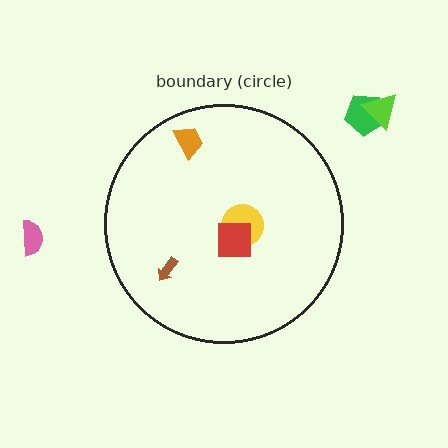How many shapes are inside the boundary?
4 inside, 3 outside.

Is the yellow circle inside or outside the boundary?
Inside.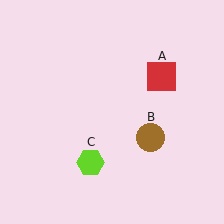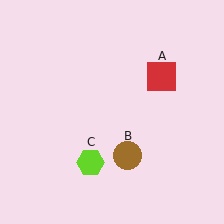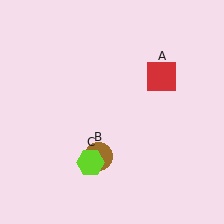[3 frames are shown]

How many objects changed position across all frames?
1 object changed position: brown circle (object B).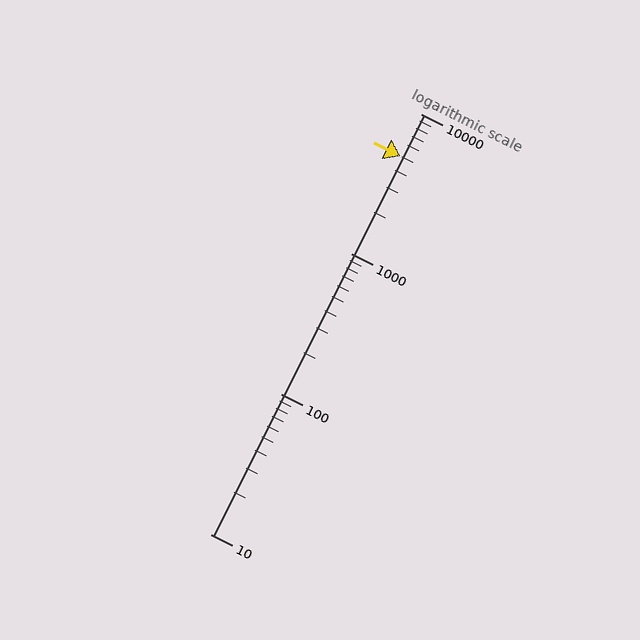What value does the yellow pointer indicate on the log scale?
The pointer indicates approximately 5000.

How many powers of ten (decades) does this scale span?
The scale spans 3 decades, from 10 to 10000.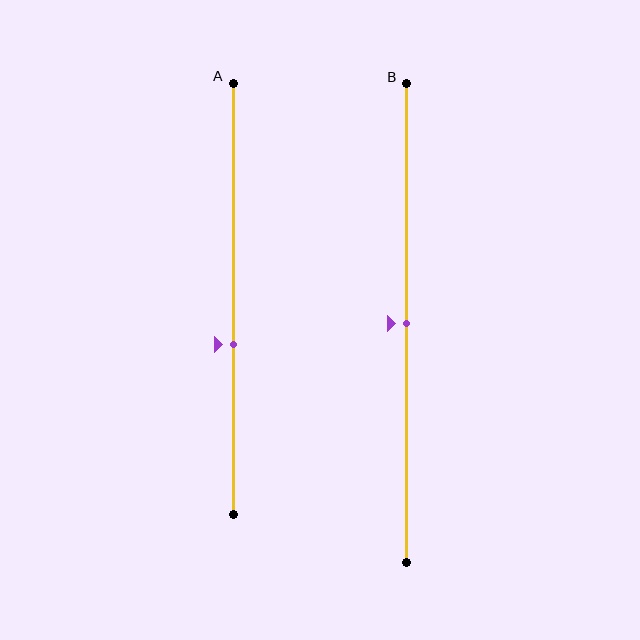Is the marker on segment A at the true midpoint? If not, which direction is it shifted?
No, the marker on segment A is shifted downward by about 11% of the segment length.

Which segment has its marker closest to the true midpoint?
Segment B has its marker closest to the true midpoint.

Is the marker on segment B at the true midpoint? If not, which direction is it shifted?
Yes, the marker on segment B is at the true midpoint.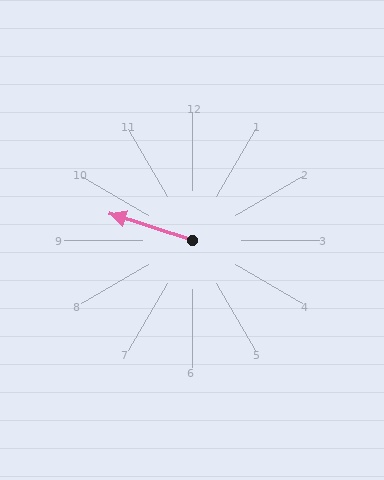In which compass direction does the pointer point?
West.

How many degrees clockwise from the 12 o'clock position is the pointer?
Approximately 288 degrees.